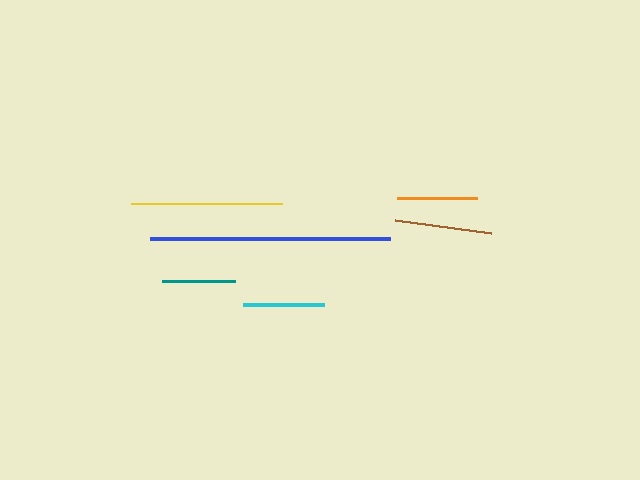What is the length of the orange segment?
The orange segment is approximately 80 pixels long.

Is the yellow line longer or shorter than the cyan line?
The yellow line is longer than the cyan line.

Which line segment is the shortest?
The teal line is the shortest at approximately 73 pixels.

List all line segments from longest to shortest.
From longest to shortest: blue, yellow, brown, cyan, orange, teal.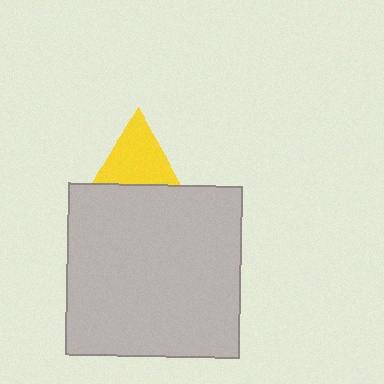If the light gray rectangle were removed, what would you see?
You would see the complete yellow triangle.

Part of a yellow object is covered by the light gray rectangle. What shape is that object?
It is a triangle.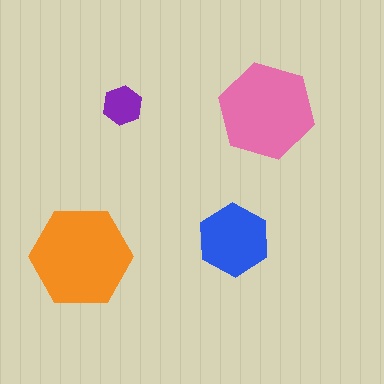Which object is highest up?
The purple hexagon is topmost.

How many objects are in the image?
There are 4 objects in the image.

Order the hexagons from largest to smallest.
the orange one, the pink one, the blue one, the purple one.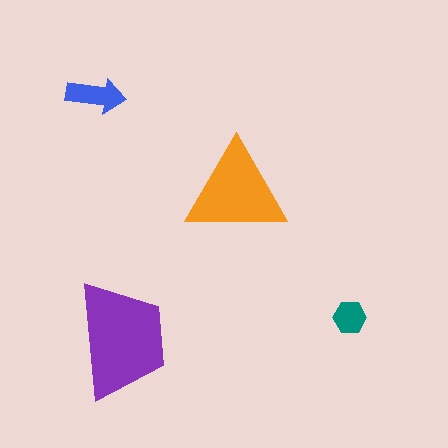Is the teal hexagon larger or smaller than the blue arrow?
Smaller.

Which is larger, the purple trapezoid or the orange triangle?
The purple trapezoid.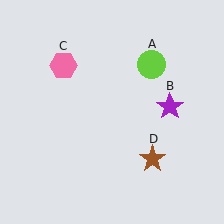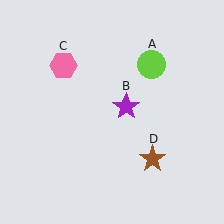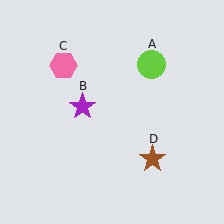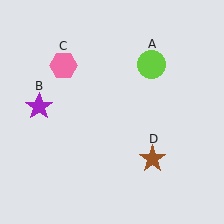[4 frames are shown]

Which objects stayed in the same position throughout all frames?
Lime circle (object A) and pink hexagon (object C) and brown star (object D) remained stationary.